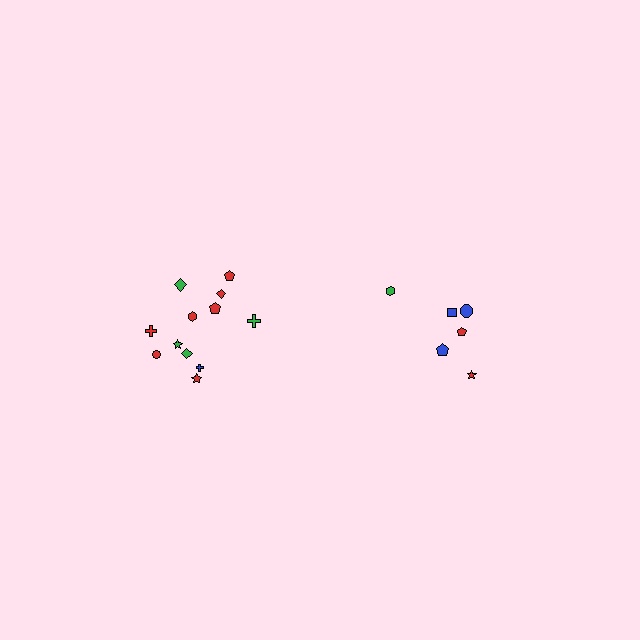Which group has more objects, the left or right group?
The left group.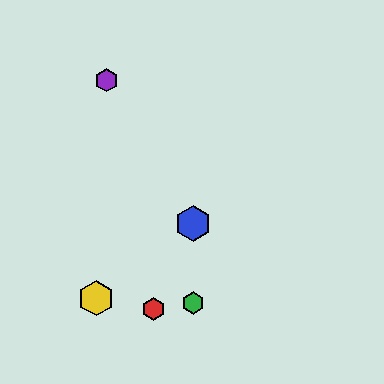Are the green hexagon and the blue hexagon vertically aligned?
Yes, both are at x≈193.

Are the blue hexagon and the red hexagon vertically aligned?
No, the blue hexagon is at x≈193 and the red hexagon is at x≈153.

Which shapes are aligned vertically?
The blue hexagon, the green hexagon are aligned vertically.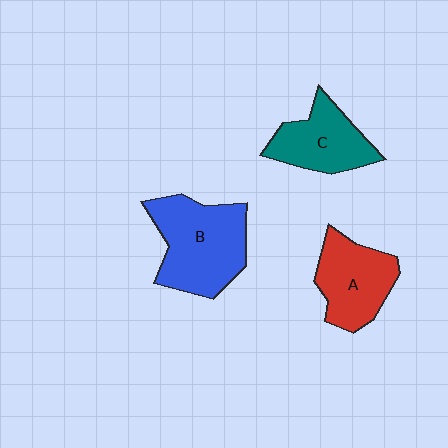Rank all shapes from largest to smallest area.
From largest to smallest: B (blue), A (red), C (teal).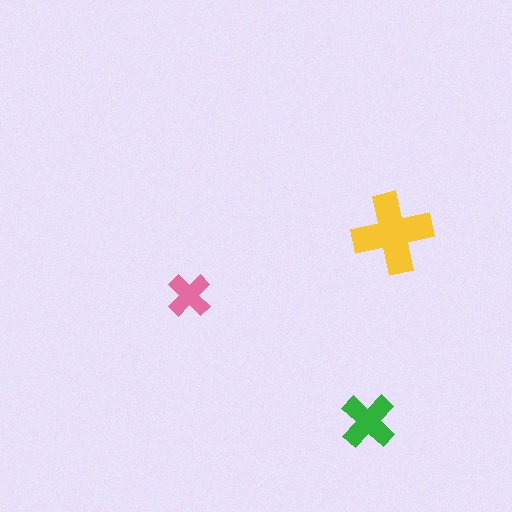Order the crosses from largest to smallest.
the yellow one, the green one, the pink one.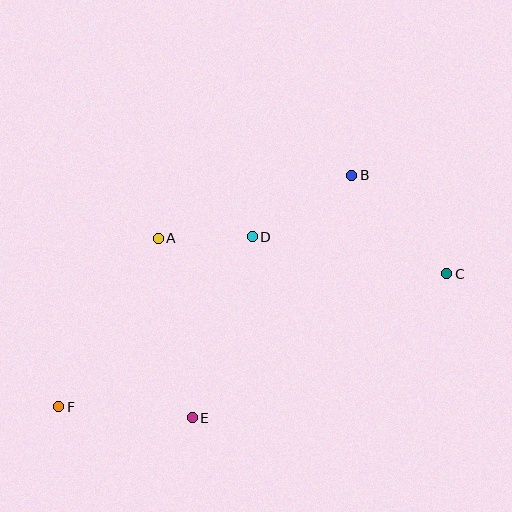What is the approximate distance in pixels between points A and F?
The distance between A and F is approximately 196 pixels.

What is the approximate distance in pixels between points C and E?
The distance between C and E is approximately 293 pixels.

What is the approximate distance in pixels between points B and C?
The distance between B and C is approximately 137 pixels.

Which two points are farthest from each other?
Points C and F are farthest from each other.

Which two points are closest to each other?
Points A and D are closest to each other.